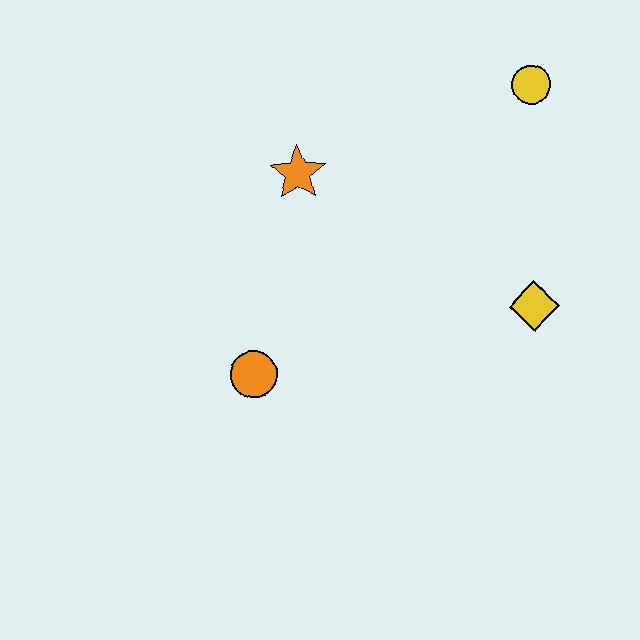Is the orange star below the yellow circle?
Yes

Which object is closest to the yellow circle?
The yellow diamond is closest to the yellow circle.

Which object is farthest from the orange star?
The yellow diamond is farthest from the orange star.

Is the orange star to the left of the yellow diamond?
Yes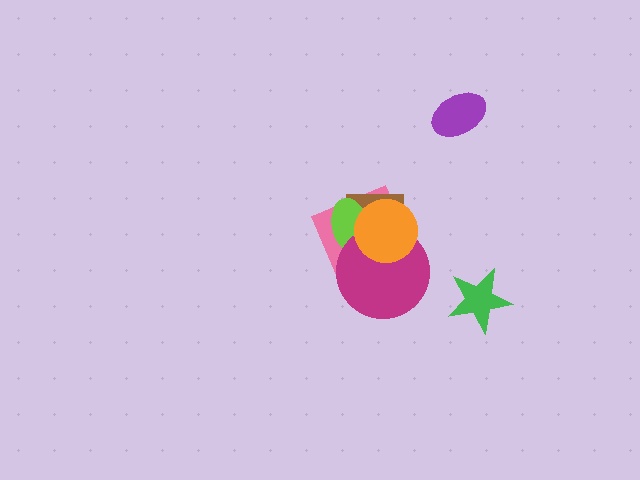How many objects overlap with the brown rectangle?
4 objects overlap with the brown rectangle.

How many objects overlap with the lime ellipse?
4 objects overlap with the lime ellipse.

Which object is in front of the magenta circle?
The orange circle is in front of the magenta circle.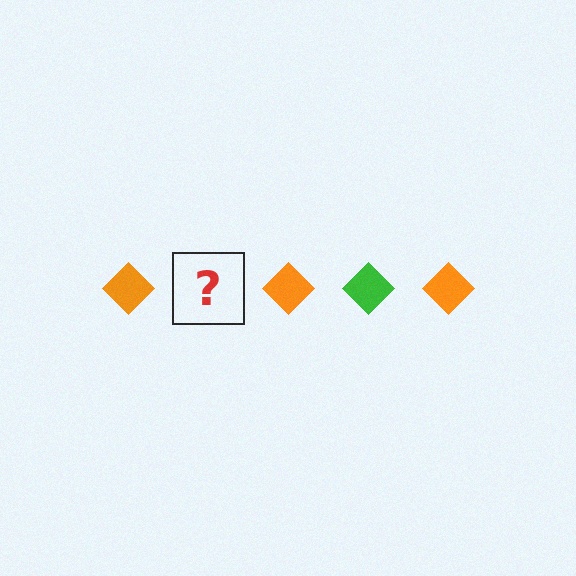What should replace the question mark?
The question mark should be replaced with a green diamond.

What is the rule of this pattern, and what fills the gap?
The rule is that the pattern cycles through orange, green diamonds. The gap should be filled with a green diamond.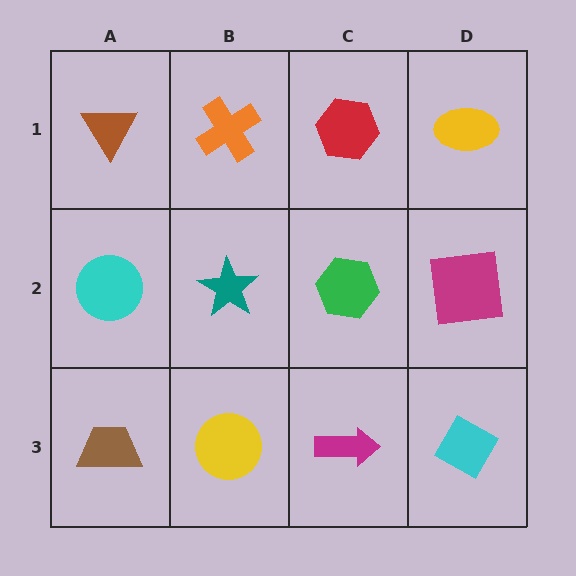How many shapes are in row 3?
4 shapes.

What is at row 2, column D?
A magenta square.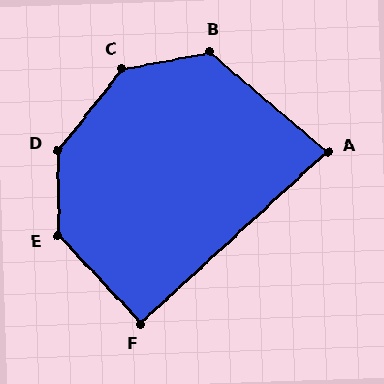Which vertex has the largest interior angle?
D, at approximately 141 degrees.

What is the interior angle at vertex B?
Approximately 128 degrees (obtuse).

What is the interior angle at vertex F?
Approximately 91 degrees (approximately right).